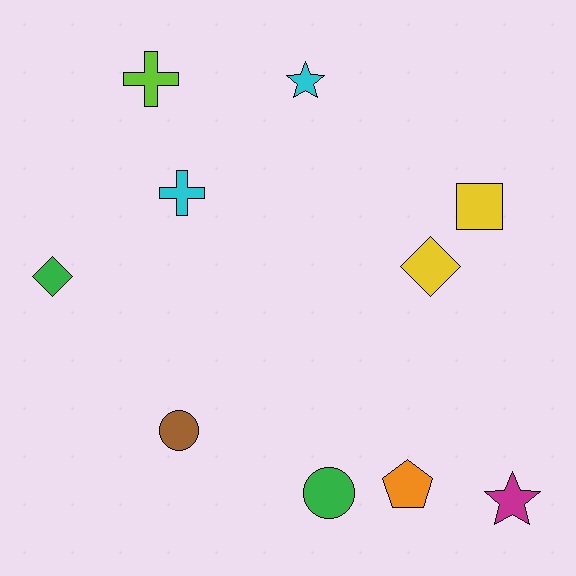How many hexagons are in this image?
There are no hexagons.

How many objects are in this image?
There are 10 objects.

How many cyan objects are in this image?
There are 2 cyan objects.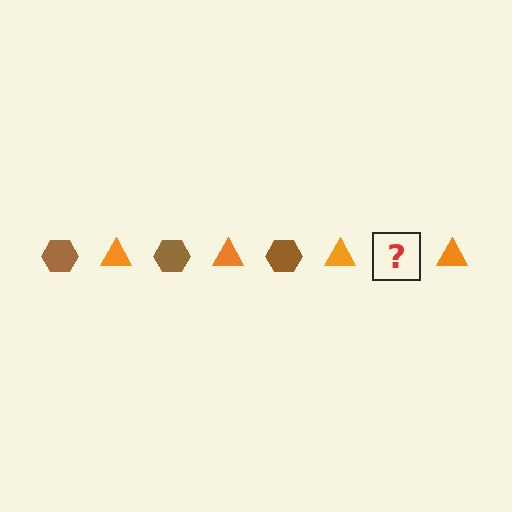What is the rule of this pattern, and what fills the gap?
The rule is that the pattern alternates between brown hexagon and orange triangle. The gap should be filled with a brown hexagon.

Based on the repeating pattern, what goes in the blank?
The blank should be a brown hexagon.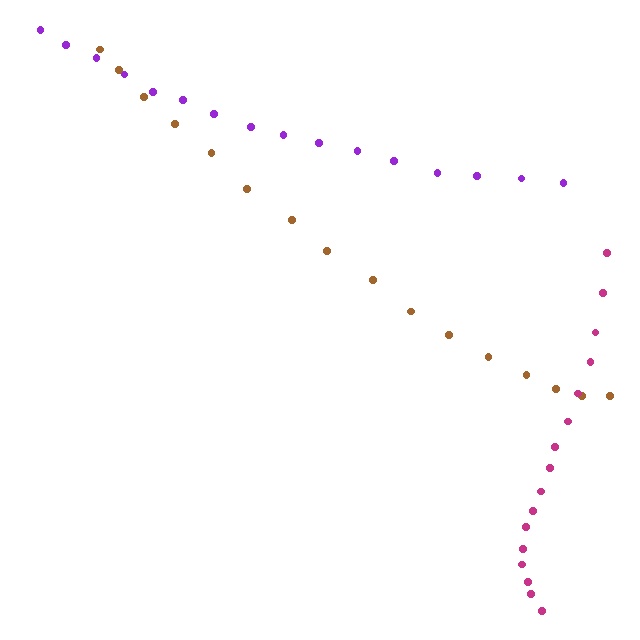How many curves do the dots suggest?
There are 3 distinct paths.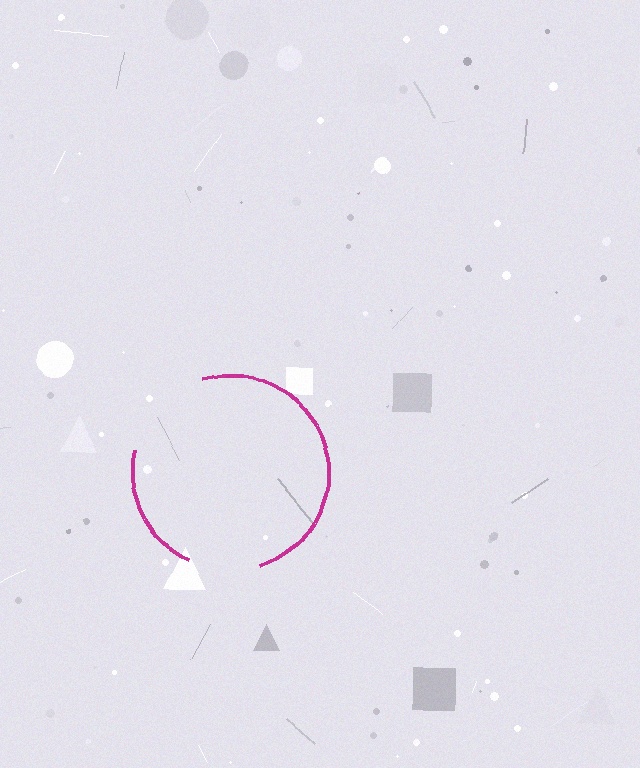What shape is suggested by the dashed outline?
The dashed outline suggests a circle.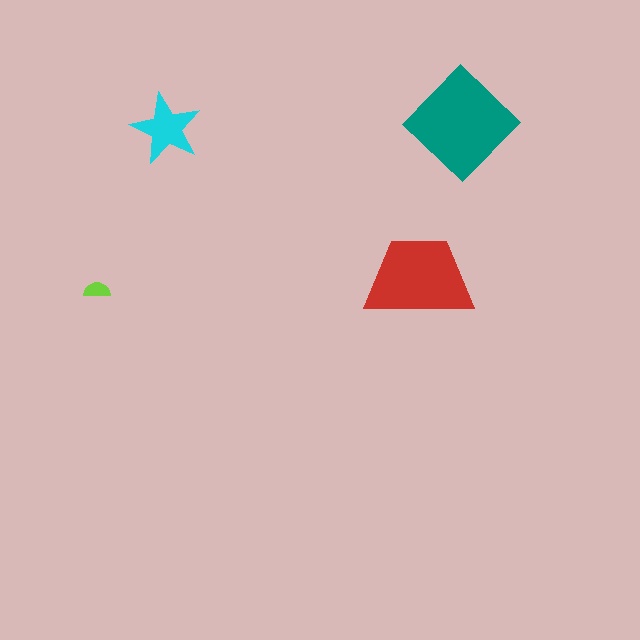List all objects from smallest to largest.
The lime semicircle, the cyan star, the red trapezoid, the teal diamond.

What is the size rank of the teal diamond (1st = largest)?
1st.